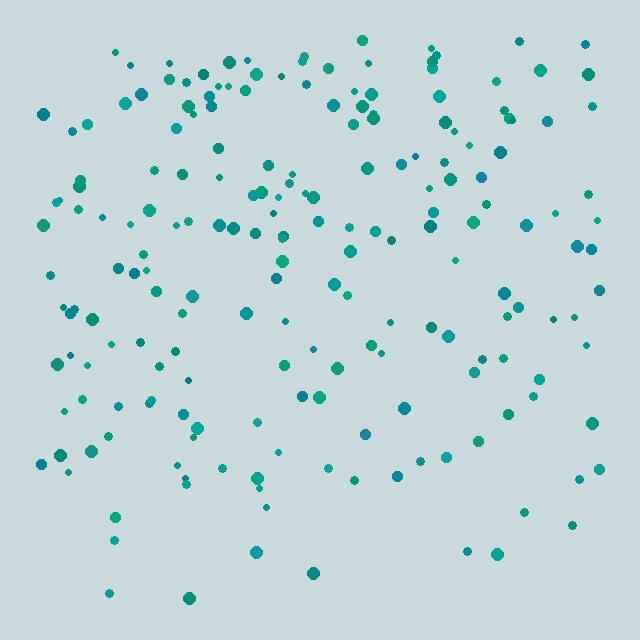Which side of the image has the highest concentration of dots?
The top.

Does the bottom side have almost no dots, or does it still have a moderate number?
Still a moderate number, just noticeably fewer than the top.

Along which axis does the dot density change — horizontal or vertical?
Vertical.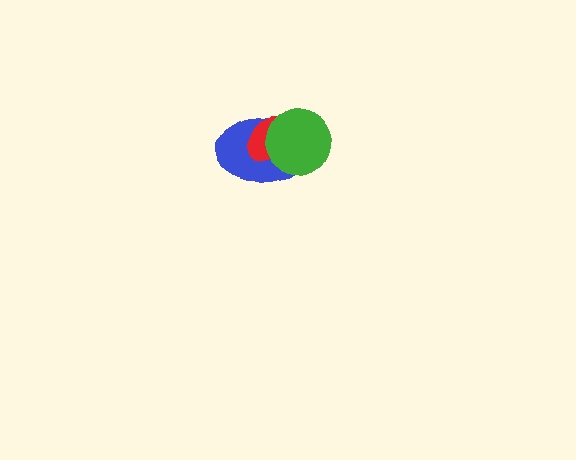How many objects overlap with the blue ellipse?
2 objects overlap with the blue ellipse.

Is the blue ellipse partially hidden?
Yes, it is partially covered by another shape.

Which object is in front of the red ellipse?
The green circle is in front of the red ellipse.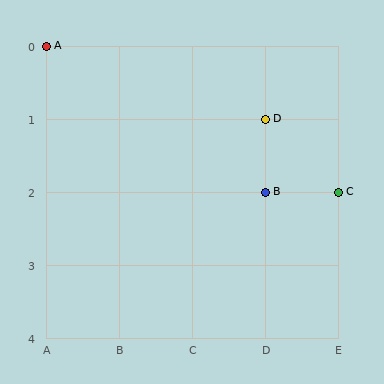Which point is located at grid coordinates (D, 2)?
Point B is at (D, 2).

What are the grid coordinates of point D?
Point D is at grid coordinates (D, 1).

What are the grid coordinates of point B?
Point B is at grid coordinates (D, 2).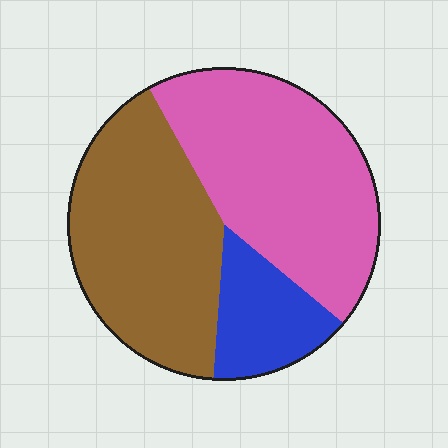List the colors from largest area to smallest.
From largest to smallest: pink, brown, blue.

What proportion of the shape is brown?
Brown takes up about two fifths (2/5) of the shape.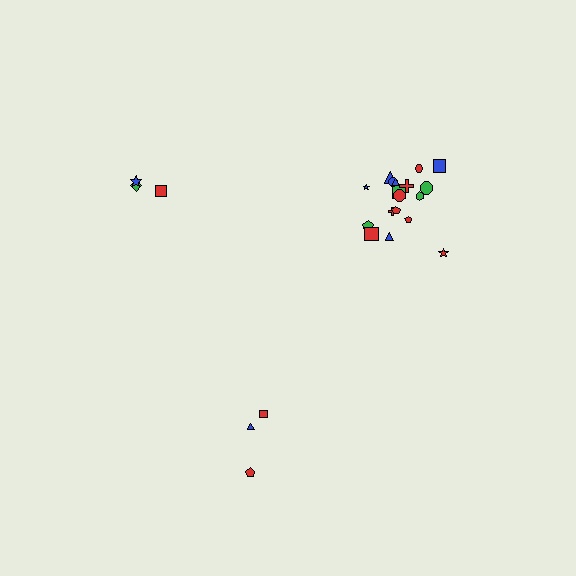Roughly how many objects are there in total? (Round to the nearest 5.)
Roughly 25 objects in total.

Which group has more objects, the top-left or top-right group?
The top-right group.